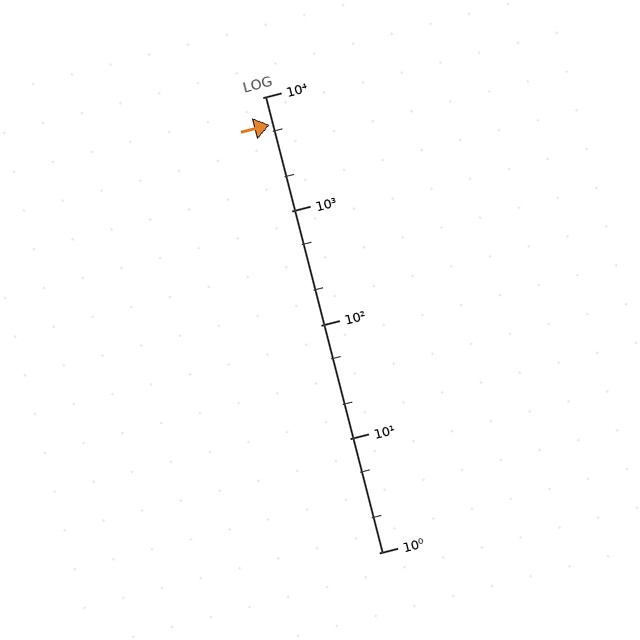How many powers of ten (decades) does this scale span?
The scale spans 4 decades, from 1 to 10000.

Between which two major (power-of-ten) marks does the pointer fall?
The pointer is between 1000 and 10000.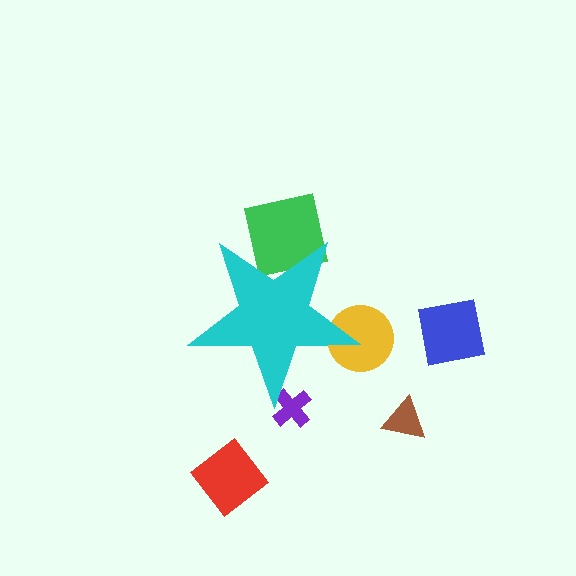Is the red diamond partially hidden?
No, the red diamond is fully visible.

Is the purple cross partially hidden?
Yes, the purple cross is partially hidden behind the cyan star.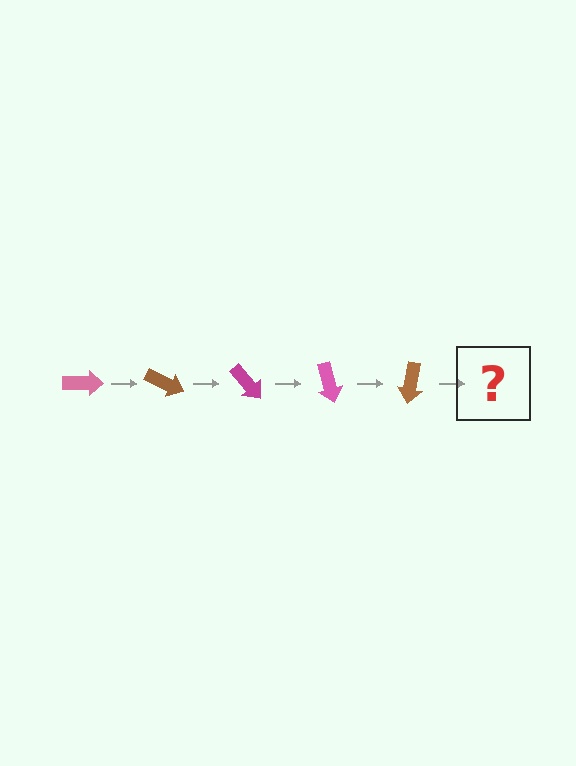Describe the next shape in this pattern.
It should be a magenta arrow, rotated 125 degrees from the start.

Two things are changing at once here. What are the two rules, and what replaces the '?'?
The two rules are that it rotates 25 degrees each step and the color cycles through pink, brown, and magenta. The '?' should be a magenta arrow, rotated 125 degrees from the start.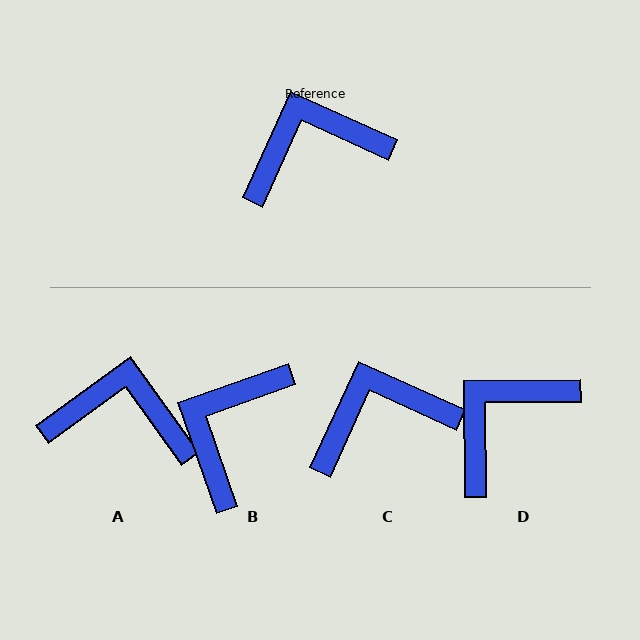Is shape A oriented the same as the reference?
No, it is off by about 30 degrees.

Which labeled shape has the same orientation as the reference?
C.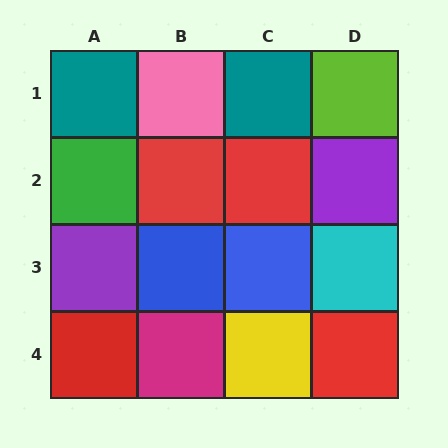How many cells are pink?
1 cell is pink.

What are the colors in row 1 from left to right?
Teal, pink, teal, lime.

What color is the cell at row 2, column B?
Red.